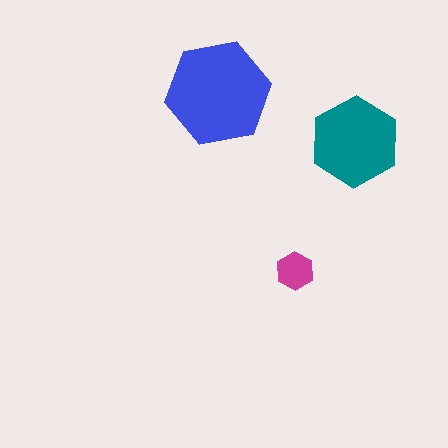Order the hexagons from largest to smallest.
the blue one, the teal one, the magenta one.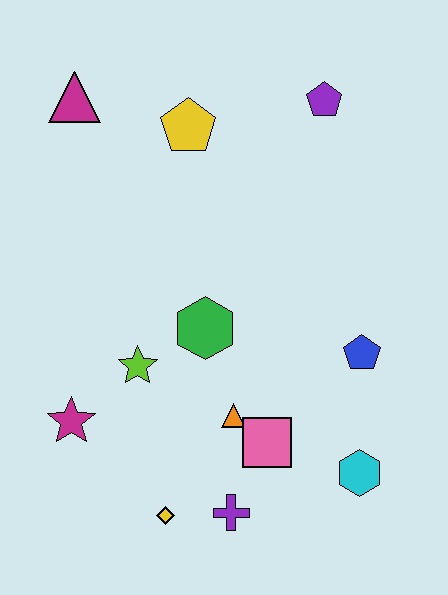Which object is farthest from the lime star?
The purple pentagon is farthest from the lime star.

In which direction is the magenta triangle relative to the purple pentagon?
The magenta triangle is to the left of the purple pentagon.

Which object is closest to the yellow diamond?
The purple cross is closest to the yellow diamond.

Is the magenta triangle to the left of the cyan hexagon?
Yes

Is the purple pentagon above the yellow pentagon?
Yes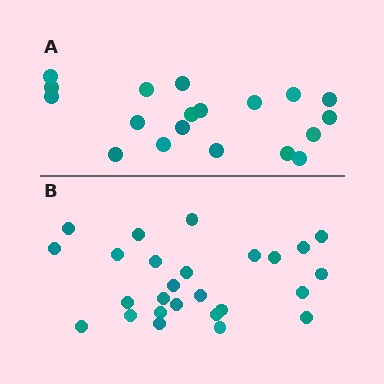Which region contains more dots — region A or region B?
Region B (the bottom region) has more dots.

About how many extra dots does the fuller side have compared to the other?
Region B has roughly 8 or so more dots than region A.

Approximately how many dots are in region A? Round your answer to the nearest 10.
About 20 dots. (The exact count is 19, which rounds to 20.)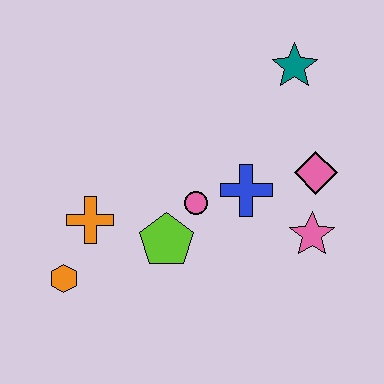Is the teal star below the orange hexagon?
No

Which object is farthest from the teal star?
The orange hexagon is farthest from the teal star.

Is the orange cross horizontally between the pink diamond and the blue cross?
No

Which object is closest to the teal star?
The pink diamond is closest to the teal star.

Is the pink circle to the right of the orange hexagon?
Yes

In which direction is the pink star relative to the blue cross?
The pink star is to the right of the blue cross.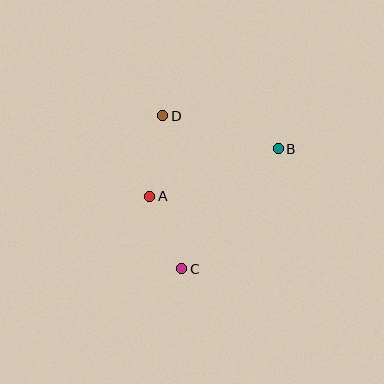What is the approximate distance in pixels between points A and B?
The distance between A and B is approximately 137 pixels.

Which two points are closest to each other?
Points A and C are closest to each other.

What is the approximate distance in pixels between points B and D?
The distance between B and D is approximately 120 pixels.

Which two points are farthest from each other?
Points C and D are farthest from each other.